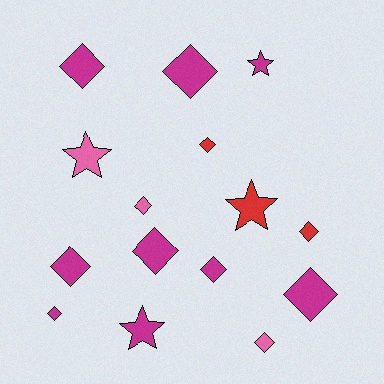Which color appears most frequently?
Magenta, with 9 objects.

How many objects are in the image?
There are 15 objects.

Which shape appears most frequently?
Diamond, with 11 objects.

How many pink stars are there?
There is 1 pink star.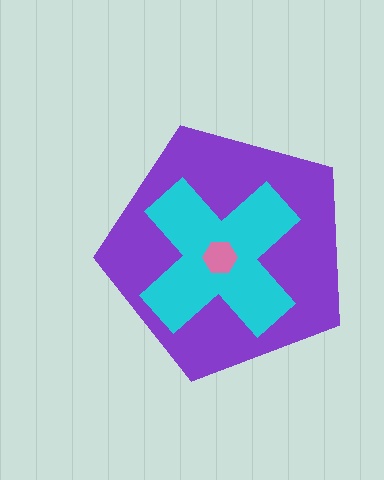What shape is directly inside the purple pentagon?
The cyan cross.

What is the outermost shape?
The purple pentagon.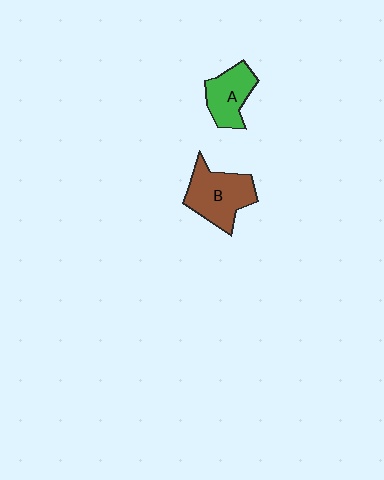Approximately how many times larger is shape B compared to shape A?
Approximately 1.4 times.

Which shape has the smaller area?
Shape A (green).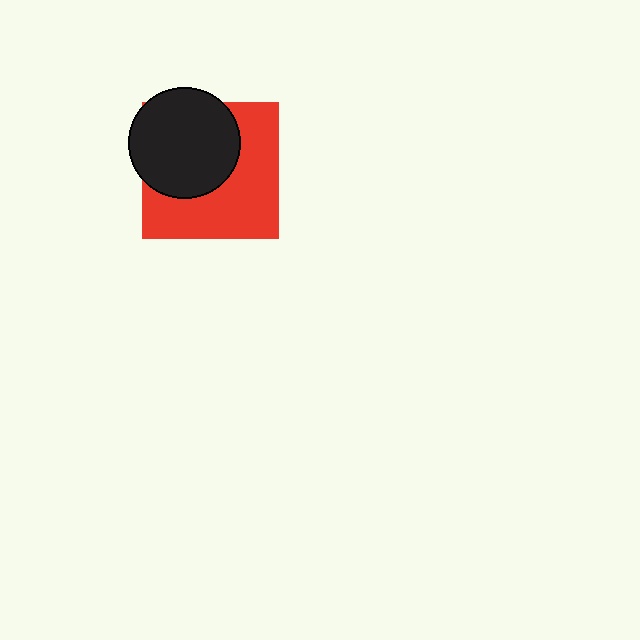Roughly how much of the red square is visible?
About half of it is visible (roughly 55%).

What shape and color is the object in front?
The object in front is a black circle.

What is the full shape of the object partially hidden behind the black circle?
The partially hidden object is a red square.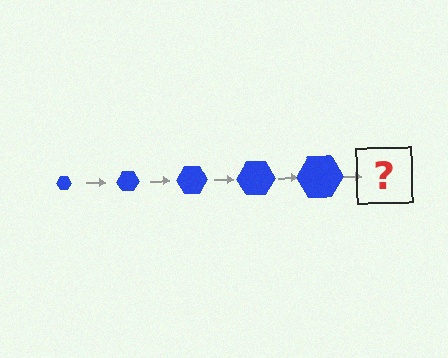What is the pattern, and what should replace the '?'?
The pattern is that the hexagon gets progressively larger each step. The '?' should be a blue hexagon, larger than the previous one.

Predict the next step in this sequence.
The next step is a blue hexagon, larger than the previous one.